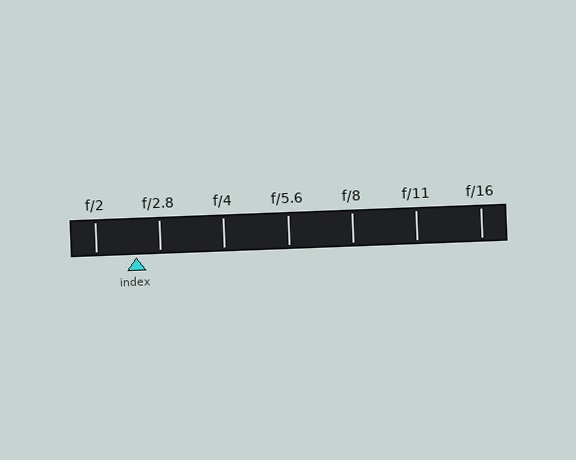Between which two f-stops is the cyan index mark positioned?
The index mark is between f/2 and f/2.8.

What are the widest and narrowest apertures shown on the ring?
The widest aperture shown is f/2 and the narrowest is f/16.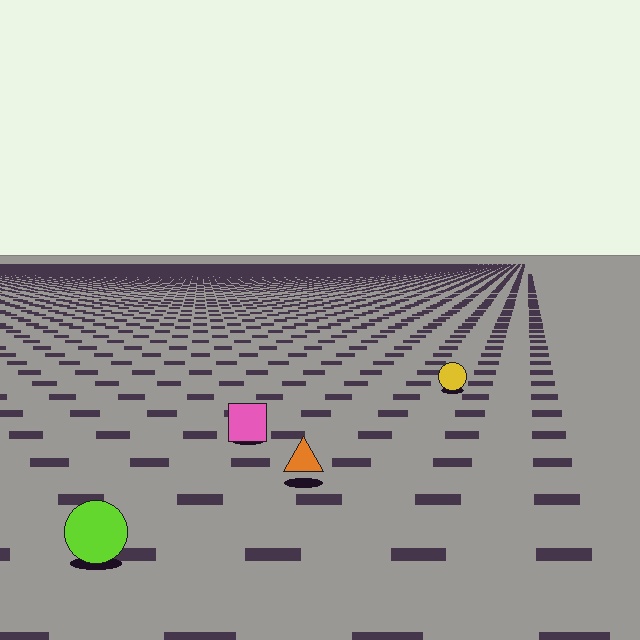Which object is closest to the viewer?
The lime circle is closest. The texture marks near it are larger and more spread out.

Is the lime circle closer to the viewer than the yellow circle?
Yes. The lime circle is closer — you can tell from the texture gradient: the ground texture is coarser near it.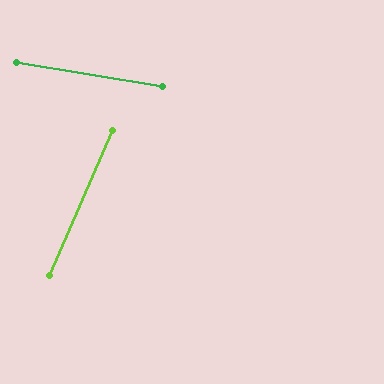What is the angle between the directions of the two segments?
Approximately 76 degrees.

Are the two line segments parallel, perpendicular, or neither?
Neither parallel nor perpendicular — they differ by about 76°.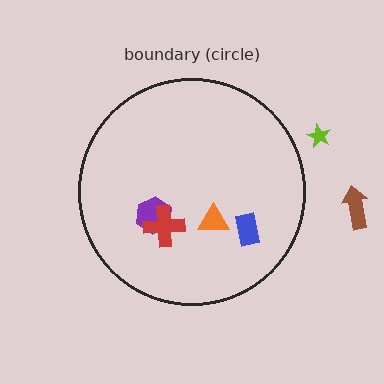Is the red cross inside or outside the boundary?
Inside.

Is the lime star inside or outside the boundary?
Outside.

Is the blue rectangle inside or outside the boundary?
Inside.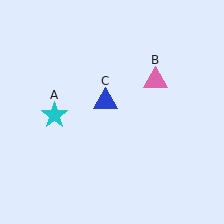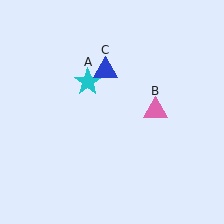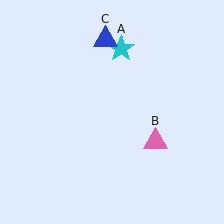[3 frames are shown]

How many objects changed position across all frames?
3 objects changed position: cyan star (object A), pink triangle (object B), blue triangle (object C).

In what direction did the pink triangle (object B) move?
The pink triangle (object B) moved down.